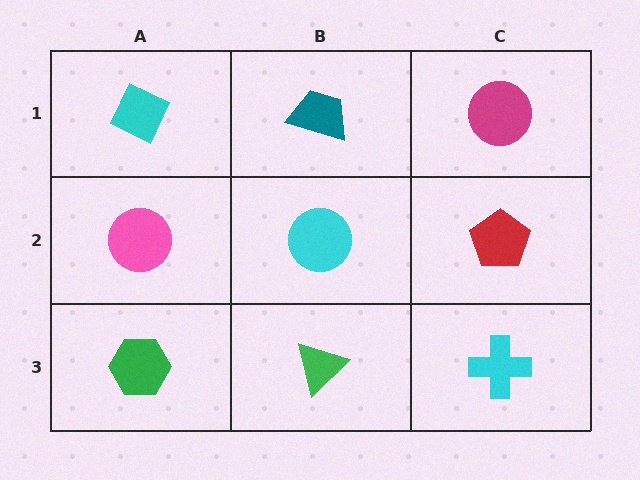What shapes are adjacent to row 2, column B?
A teal trapezoid (row 1, column B), a green triangle (row 3, column B), a pink circle (row 2, column A), a red pentagon (row 2, column C).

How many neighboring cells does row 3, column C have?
2.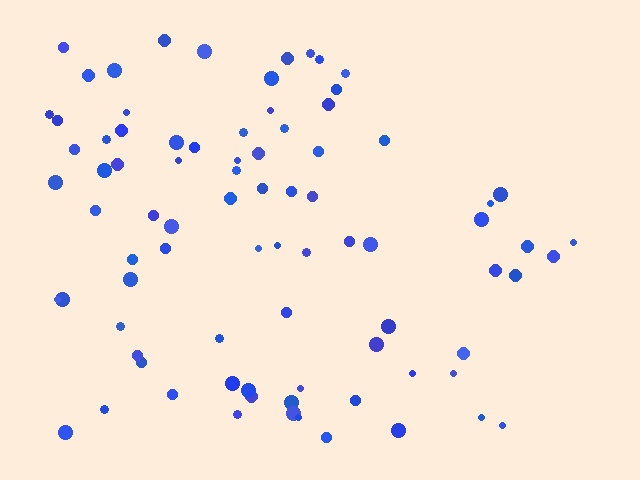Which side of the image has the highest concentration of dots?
The left.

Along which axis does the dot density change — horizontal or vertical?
Horizontal.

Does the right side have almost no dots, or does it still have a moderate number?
Still a moderate number, just noticeably fewer than the left.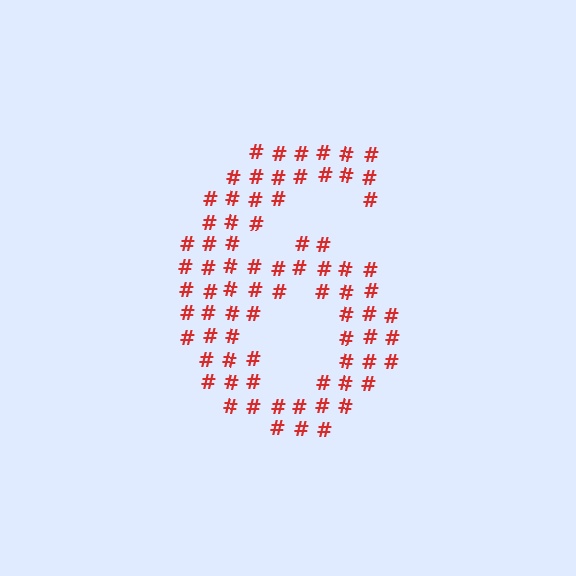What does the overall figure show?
The overall figure shows the digit 6.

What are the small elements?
The small elements are hash symbols.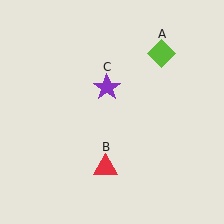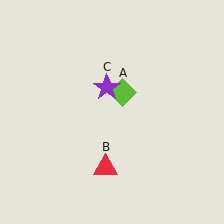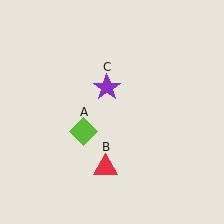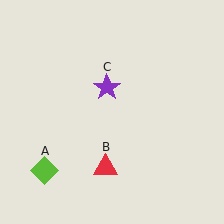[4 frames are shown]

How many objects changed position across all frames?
1 object changed position: lime diamond (object A).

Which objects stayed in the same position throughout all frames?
Red triangle (object B) and purple star (object C) remained stationary.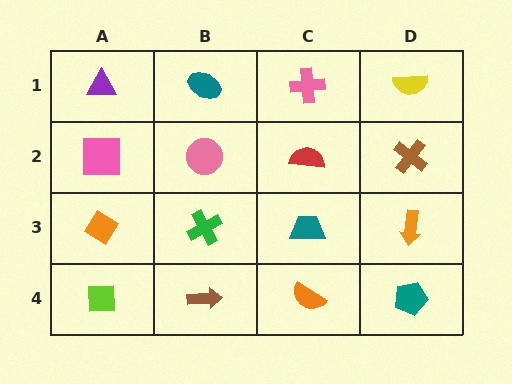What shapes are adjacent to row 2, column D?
A yellow semicircle (row 1, column D), an orange arrow (row 3, column D), a red semicircle (row 2, column C).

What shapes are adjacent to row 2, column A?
A purple triangle (row 1, column A), an orange diamond (row 3, column A), a pink circle (row 2, column B).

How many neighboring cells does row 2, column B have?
4.